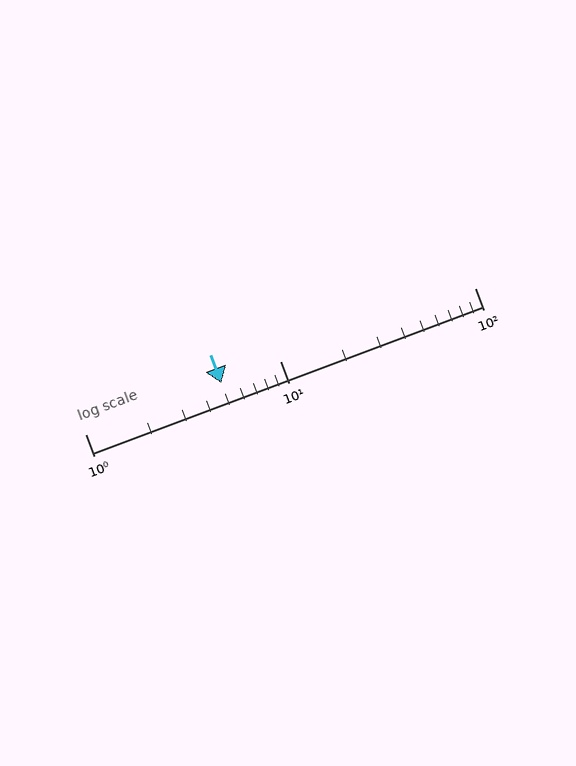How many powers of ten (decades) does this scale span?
The scale spans 2 decades, from 1 to 100.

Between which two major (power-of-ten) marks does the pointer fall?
The pointer is between 1 and 10.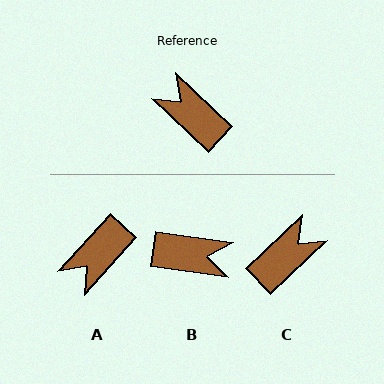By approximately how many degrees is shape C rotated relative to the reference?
Approximately 93 degrees clockwise.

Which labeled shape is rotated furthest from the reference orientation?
B, about 145 degrees away.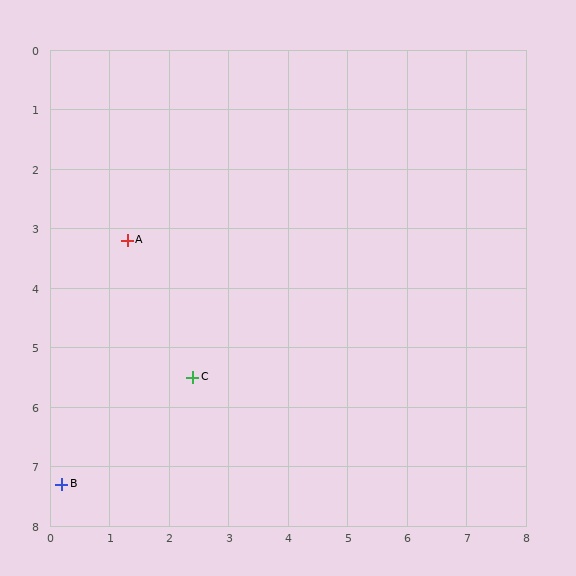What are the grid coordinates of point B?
Point B is at approximately (0.2, 7.3).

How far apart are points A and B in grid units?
Points A and B are about 4.2 grid units apart.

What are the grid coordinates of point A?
Point A is at approximately (1.3, 3.2).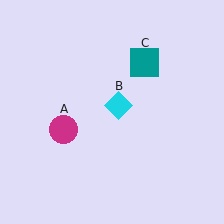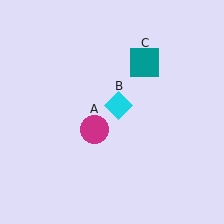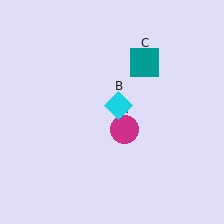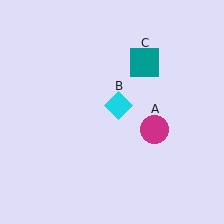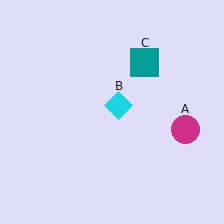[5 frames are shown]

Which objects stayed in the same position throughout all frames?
Cyan diamond (object B) and teal square (object C) remained stationary.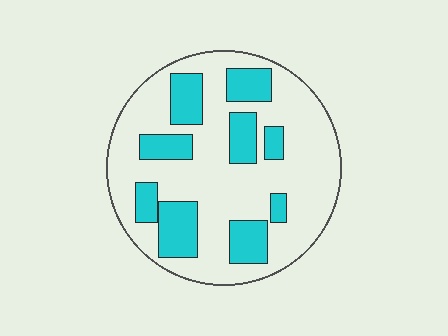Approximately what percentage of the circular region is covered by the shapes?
Approximately 30%.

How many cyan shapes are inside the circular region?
9.